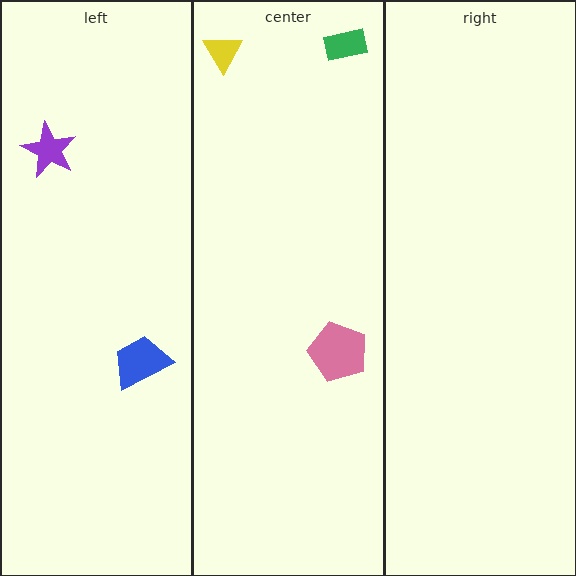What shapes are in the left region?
The blue trapezoid, the purple star.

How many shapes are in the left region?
2.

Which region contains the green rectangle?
The center region.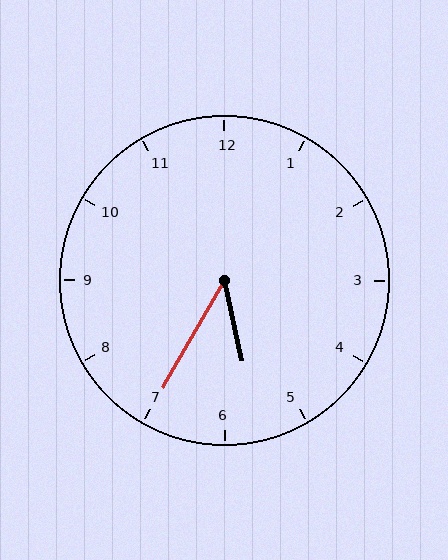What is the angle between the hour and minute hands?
Approximately 42 degrees.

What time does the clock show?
5:35.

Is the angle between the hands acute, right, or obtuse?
It is acute.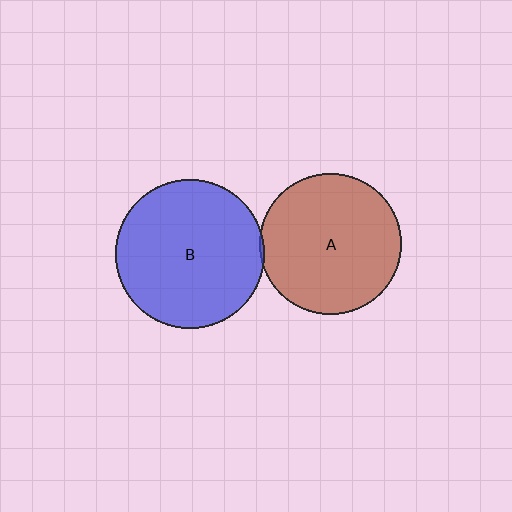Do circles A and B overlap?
Yes.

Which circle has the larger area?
Circle B (blue).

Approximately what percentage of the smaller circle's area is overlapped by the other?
Approximately 5%.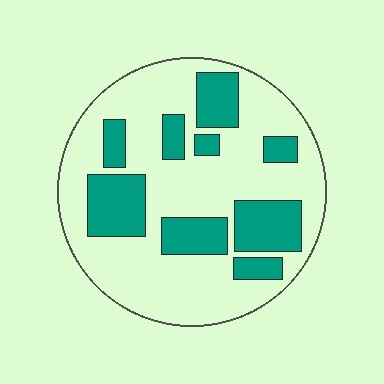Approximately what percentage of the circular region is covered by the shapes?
Approximately 30%.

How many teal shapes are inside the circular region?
9.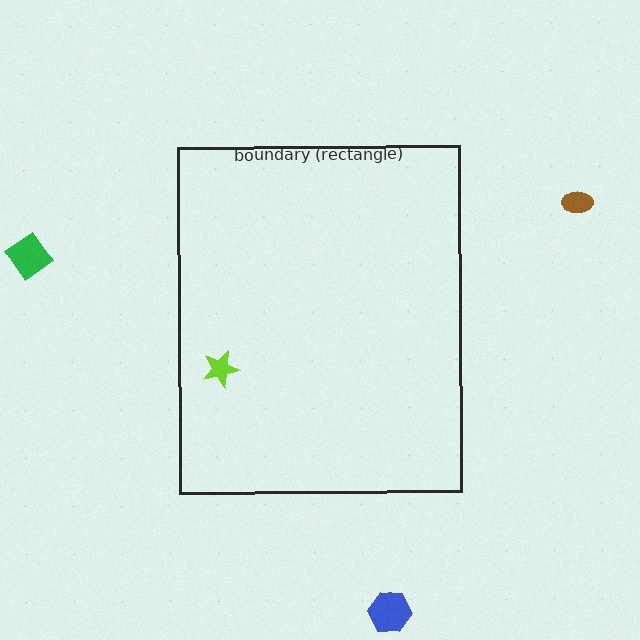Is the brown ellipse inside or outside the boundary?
Outside.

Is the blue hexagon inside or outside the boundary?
Outside.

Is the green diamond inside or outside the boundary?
Outside.